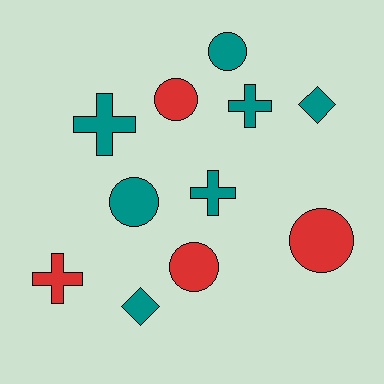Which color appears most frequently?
Teal, with 7 objects.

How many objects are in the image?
There are 11 objects.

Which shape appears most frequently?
Circle, with 5 objects.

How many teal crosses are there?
There are 3 teal crosses.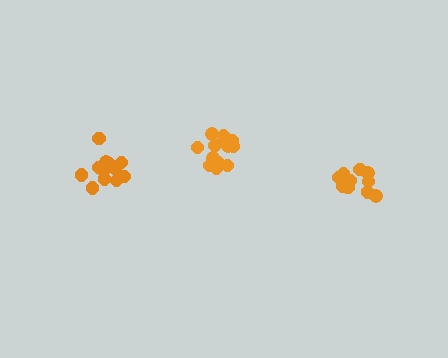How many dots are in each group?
Group 1: 12 dots, Group 2: 12 dots, Group 3: 14 dots (38 total).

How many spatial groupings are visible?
There are 3 spatial groupings.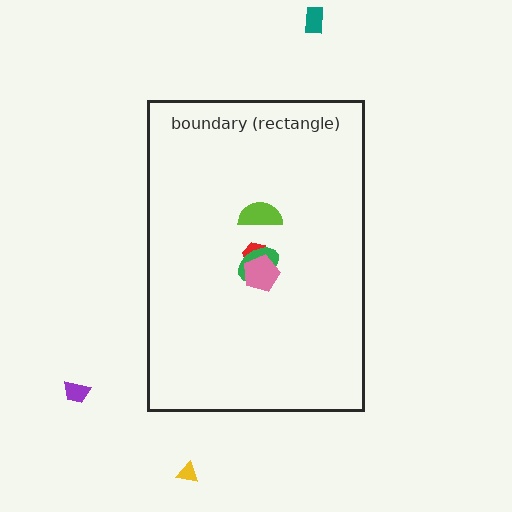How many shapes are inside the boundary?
4 inside, 3 outside.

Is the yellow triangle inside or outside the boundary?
Outside.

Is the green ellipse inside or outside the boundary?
Inside.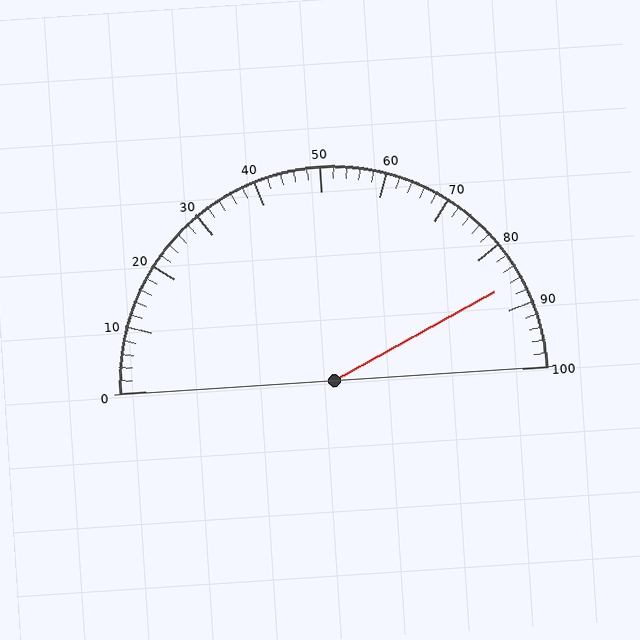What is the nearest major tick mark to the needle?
The nearest major tick mark is 90.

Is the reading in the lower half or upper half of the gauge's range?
The reading is in the upper half of the range (0 to 100).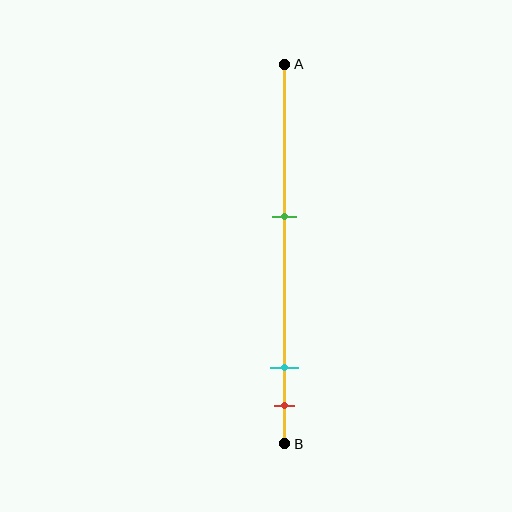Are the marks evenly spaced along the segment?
No, the marks are not evenly spaced.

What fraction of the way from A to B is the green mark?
The green mark is approximately 40% (0.4) of the way from A to B.